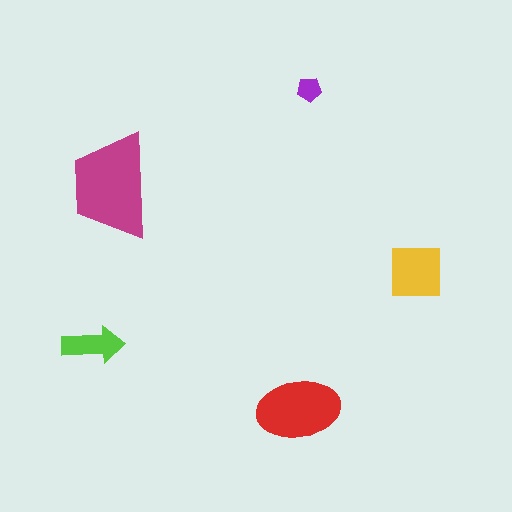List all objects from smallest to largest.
The purple pentagon, the lime arrow, the yellow square, the red ellipse, the magenta trapezoid.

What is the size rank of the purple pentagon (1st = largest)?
5th.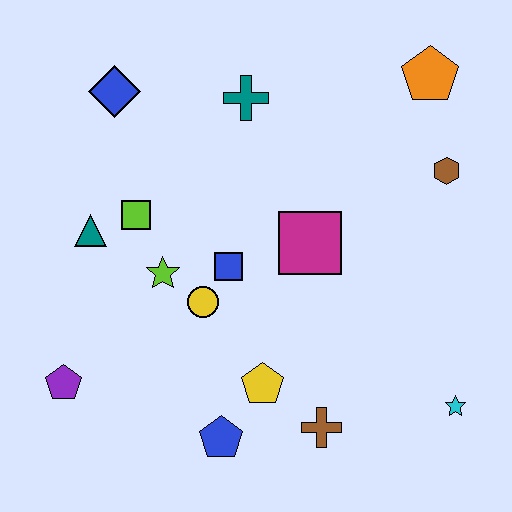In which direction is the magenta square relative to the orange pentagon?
The magenta square is below the orange pentagon.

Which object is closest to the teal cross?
The blue diamond is closest to the teal cross.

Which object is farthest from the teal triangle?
The cyan star is farthest from the teal triangle.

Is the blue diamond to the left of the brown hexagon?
Yes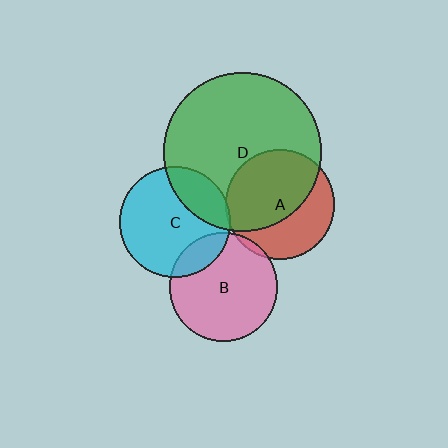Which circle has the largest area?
Circle D (green).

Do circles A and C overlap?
Yes.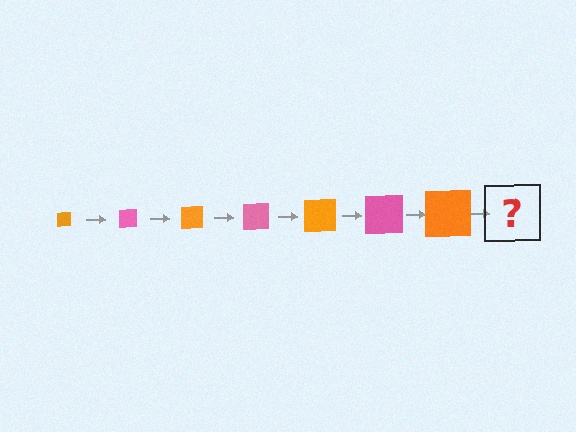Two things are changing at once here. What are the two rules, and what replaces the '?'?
The two rules are that the square grows larger each step and the color cycles through orange and pink. The '?' should be a pink square, larger than the previous one.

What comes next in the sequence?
The next element should be a pink square, larger than the previous one.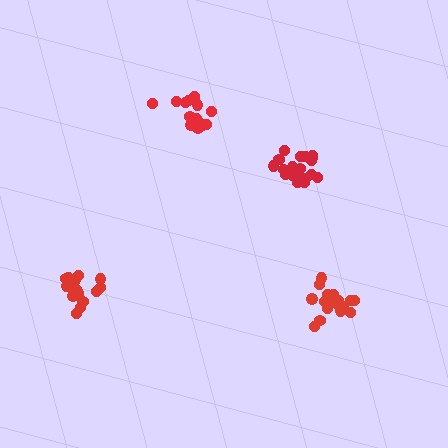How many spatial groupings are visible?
There are 4 spatial groupings.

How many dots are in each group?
Group 1: 19 dots, Group 2: 16 dots, Group 3: 20 dots, Group 4: 15 dots (70 total).